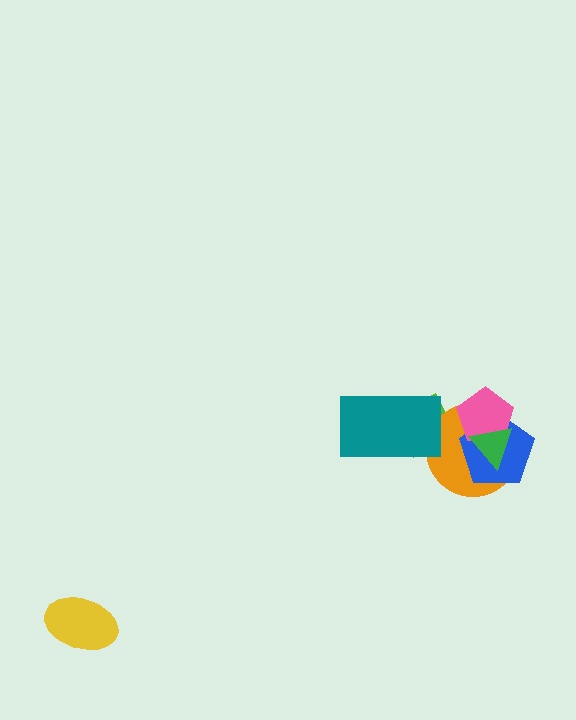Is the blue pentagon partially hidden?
Yes, it is partially covered by another shape.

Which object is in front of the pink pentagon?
The green triangle is in front of the pink pentagon.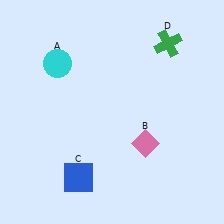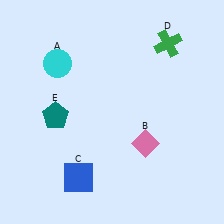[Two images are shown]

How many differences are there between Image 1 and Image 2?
There is 1 difference between the two images.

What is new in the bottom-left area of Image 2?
A teal pentagon (E) was added in the bottom-left area of Image 2.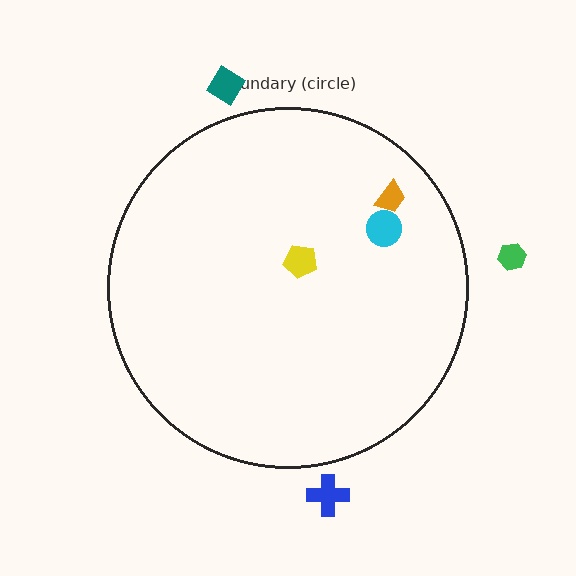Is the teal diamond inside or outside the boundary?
Outside.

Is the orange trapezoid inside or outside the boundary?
Inside.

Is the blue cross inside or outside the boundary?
Outside.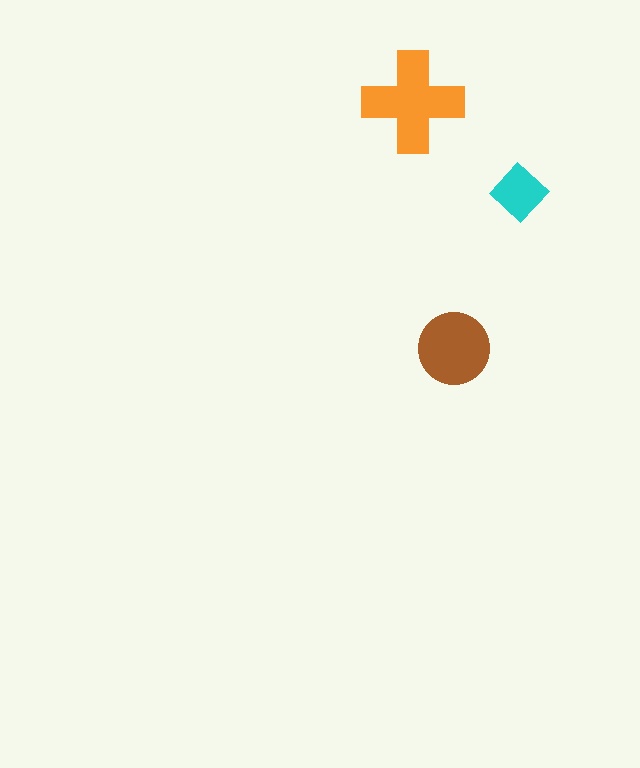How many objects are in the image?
There are 3 objects in the image.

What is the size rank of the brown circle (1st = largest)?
2nd.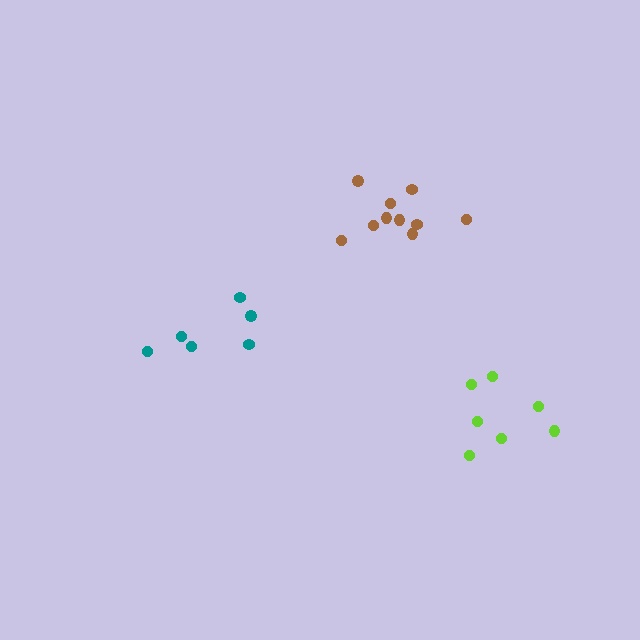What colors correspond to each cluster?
The clusters are colored: teal, brown, lime.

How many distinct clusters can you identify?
There are 3 distinct clusters.